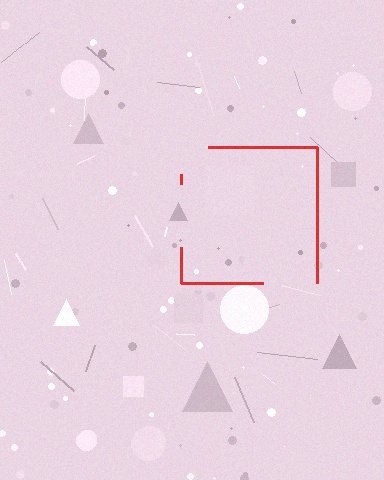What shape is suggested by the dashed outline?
The dashed outline suggests a square.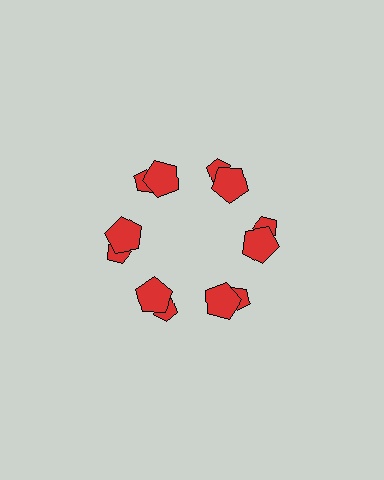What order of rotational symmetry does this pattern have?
This pattern has 6-fold rotational symmetry.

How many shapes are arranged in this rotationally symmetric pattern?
There are 12 shapes, arranged in 6 groups of 2.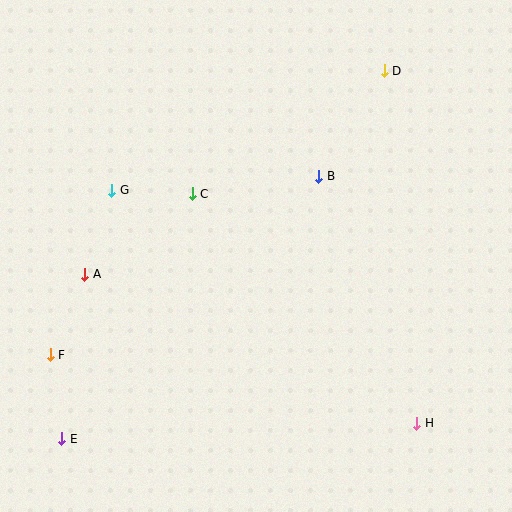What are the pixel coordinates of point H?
Point H is at (417, 423).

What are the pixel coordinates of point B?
Point B is at (319, 176).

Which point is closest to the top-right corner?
Point D is closest to the top-right corner.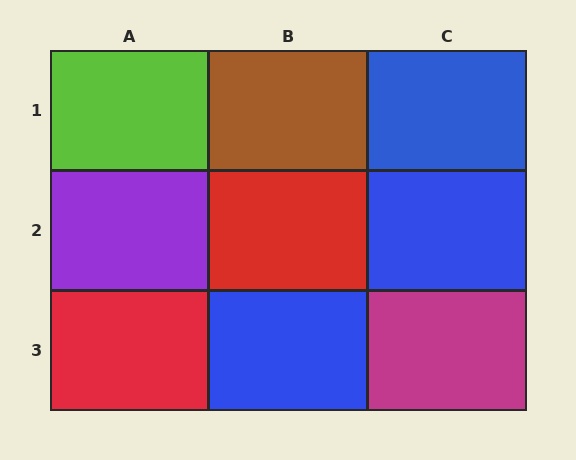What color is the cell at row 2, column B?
Red.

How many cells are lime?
1 cell is lime.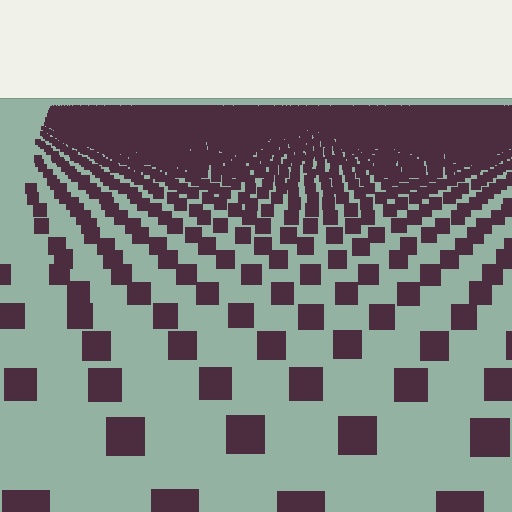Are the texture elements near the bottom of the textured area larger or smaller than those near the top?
Larger. Near the bottom, elements are closer to the viewer and appear at a bigger on-screen size.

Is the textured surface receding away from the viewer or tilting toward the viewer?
The surface is receding away from the viewer. Texture elements get smaller and denser toward the top.